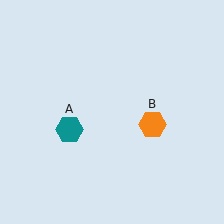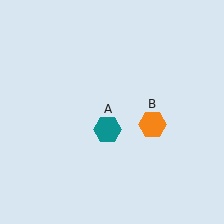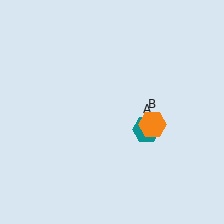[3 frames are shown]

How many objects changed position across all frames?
1 object changed position: teal hexagon (object A).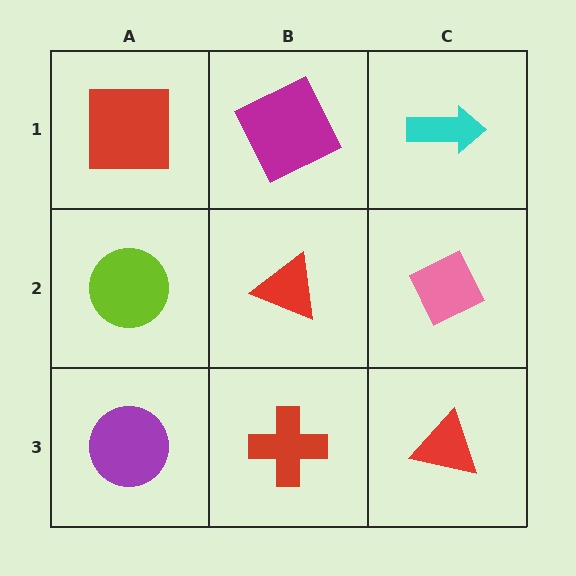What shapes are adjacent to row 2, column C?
A cyan arrow (row 1, column C), a red triangle (row 3, column C), a red triangle (row 2, column B).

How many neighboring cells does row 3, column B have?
3.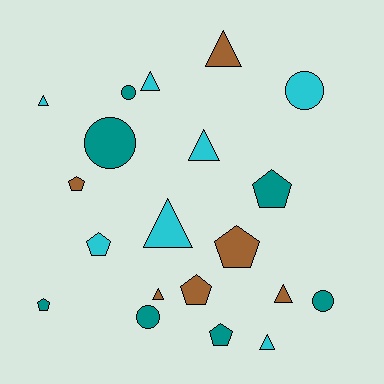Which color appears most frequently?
Teal, with 7 objects.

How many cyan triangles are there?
There are 5 cyan triangles.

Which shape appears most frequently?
Triangle, with 8 objects.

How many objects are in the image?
There are 20 objects.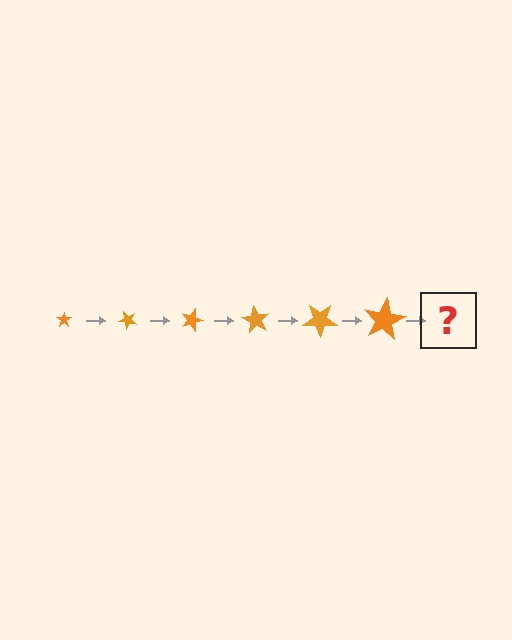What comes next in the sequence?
The next element should be a star, larger than the previous one and rotated 270 degrees from the start.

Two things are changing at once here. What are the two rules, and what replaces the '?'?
The two rules are that the star grows larger each step and it rotates 45 degrees each step. The '?' should be a star, larger than the previous one and rotated 270 degrees from the start.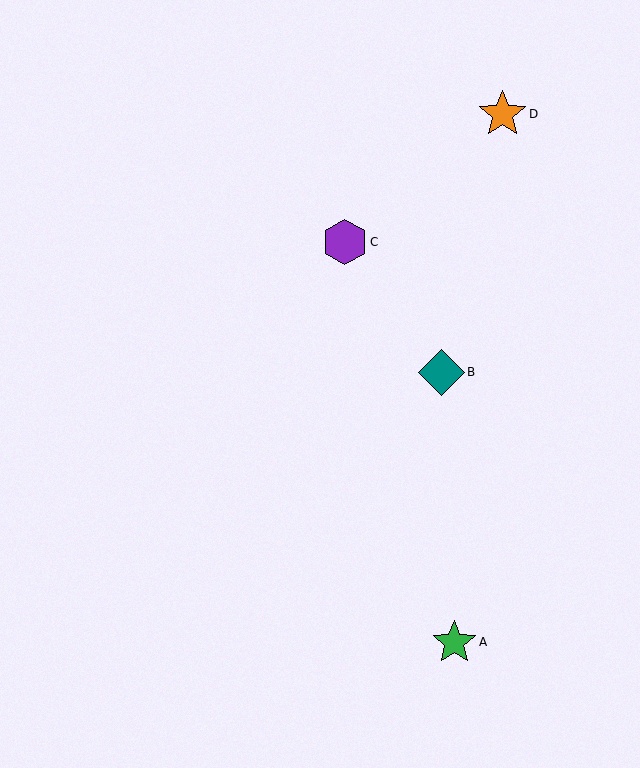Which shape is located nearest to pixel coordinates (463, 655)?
The green star (labeled A) at (454, 642) is nearest to that location.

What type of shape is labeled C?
Shape C is a purple hexagon.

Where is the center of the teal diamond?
The center of the teal diamond is at (441, 372).